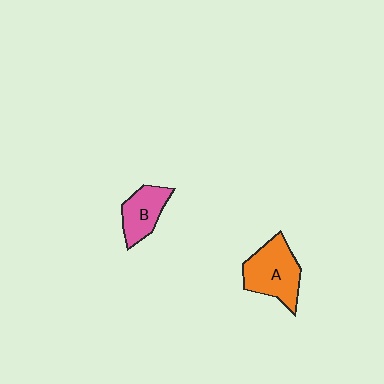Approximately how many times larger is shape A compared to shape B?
Approximately 1.5 times.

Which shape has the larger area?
Shape A (orange).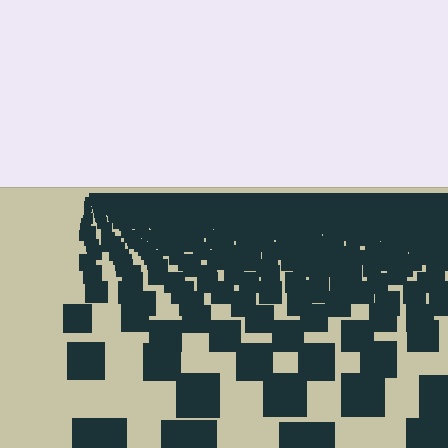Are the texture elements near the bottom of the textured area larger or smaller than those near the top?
Larger. Near the bottom, elements are closer to the viewer and appear at a bigger on-screen size.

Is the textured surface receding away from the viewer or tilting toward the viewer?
The surface is receding away from the viewer. Texture elements get smaller and denser toward the top.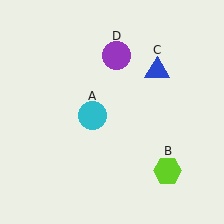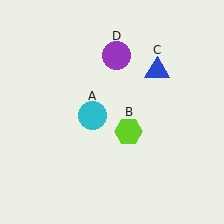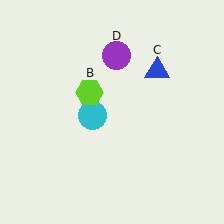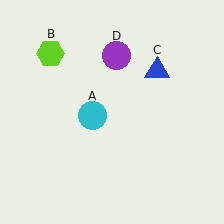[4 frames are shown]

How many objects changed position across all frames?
1 object changed position: lime hexagon (object B).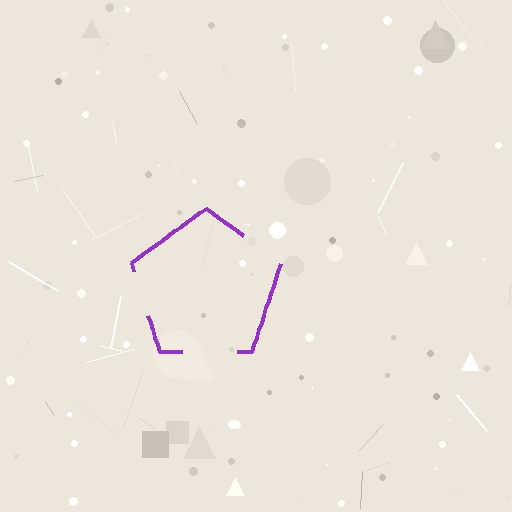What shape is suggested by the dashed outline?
The dashed outline suggests a pentagon.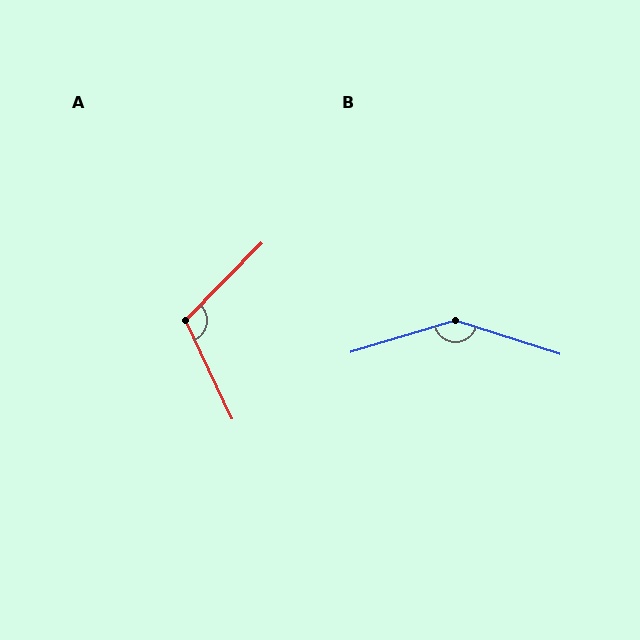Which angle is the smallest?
A, at approximately 110 degrees.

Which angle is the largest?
B, at approximately 146 degrees.